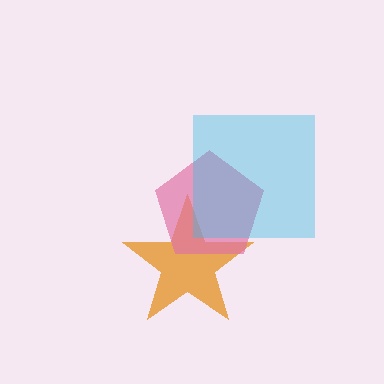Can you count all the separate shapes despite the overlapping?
Yes, there are 3 separate shapes.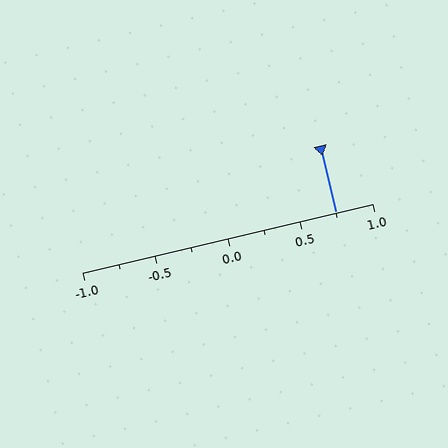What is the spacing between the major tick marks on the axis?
The major ticks are spaced 0.5 apart.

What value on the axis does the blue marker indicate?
The marker indicates approximately 0.75.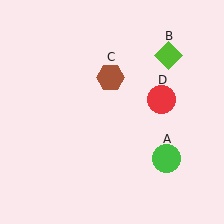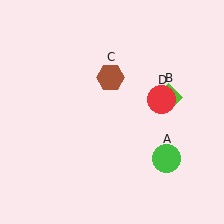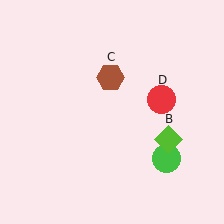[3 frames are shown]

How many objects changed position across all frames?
1 object changed position: lime diamond (object B).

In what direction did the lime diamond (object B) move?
The lime diamond (object B) moved down.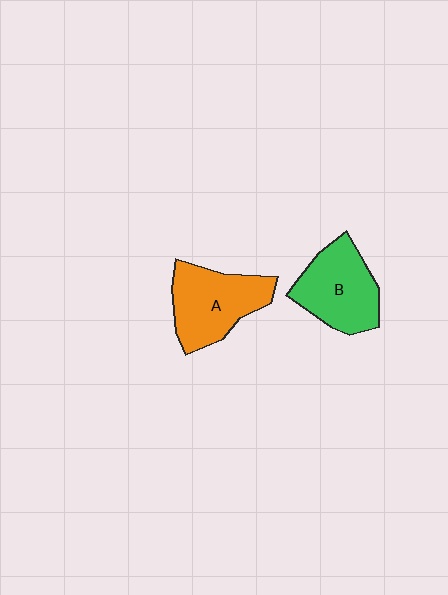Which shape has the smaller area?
Shape B (green).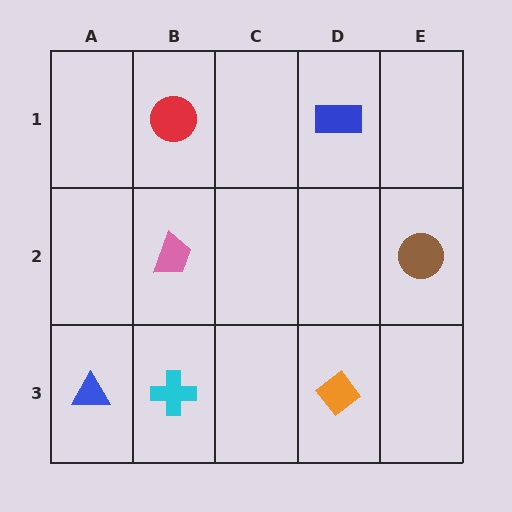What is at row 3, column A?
A blue triangle.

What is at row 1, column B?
A red circle.